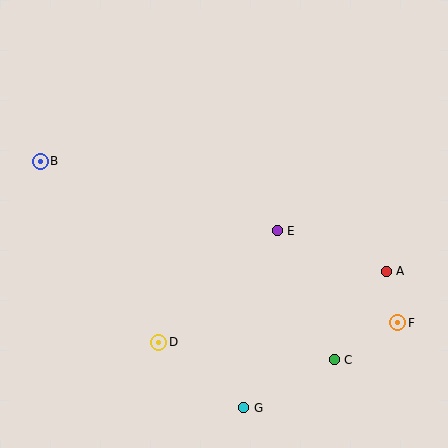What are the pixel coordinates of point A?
Point A is at (386, 271).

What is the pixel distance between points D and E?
The distance between D and E is 162 pixels.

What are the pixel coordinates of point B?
Point B is at (40, 161).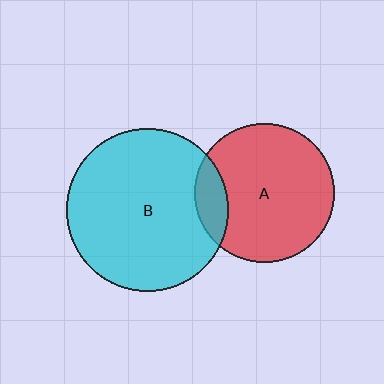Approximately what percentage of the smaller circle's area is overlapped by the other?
Approximately 15%.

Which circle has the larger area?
Circle B (cyan).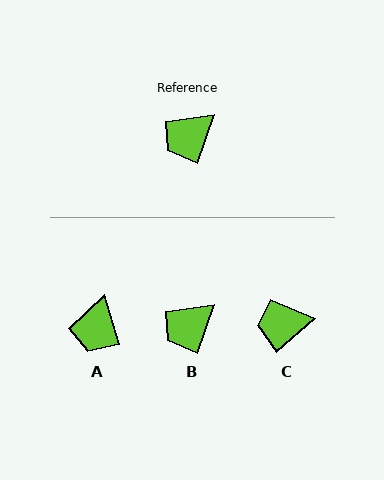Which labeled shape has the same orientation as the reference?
B.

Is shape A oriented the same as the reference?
No, it is off by about 35 degrees.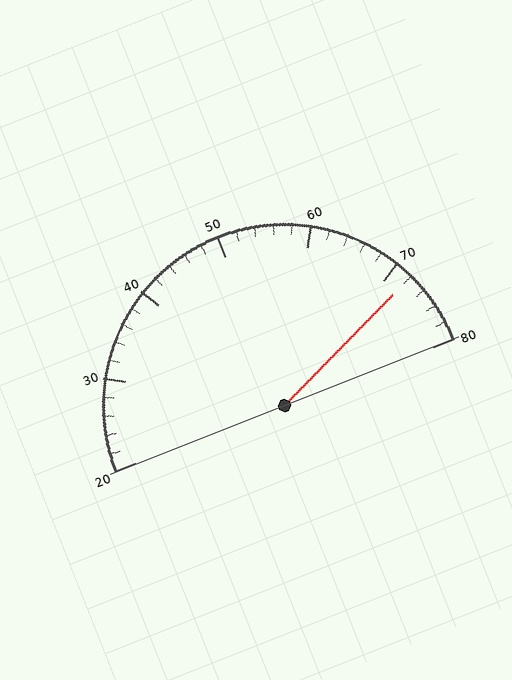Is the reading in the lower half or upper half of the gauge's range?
The reading is in the upper half of the range (20 to 80).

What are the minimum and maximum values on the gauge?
The gauge ranges from 20 to 80.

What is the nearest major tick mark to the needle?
The nearest major tick mark is 70.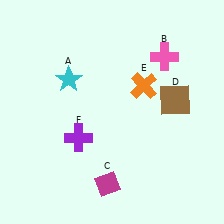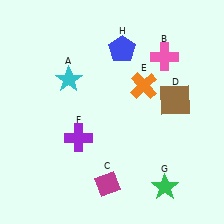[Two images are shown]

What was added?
A green star (G), a blue pentagon (H) were added in Image 2.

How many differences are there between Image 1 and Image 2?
There are 2 differences between the two images.